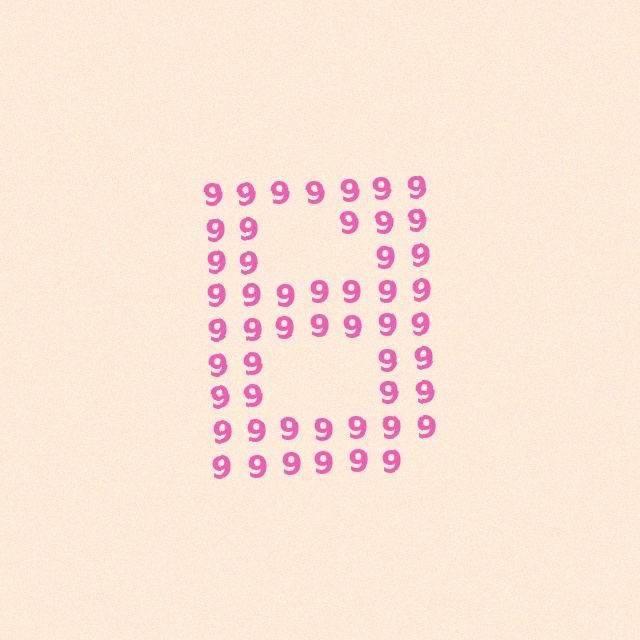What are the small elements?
The small elements are digit 9's.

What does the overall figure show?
The overall figure shows the letter B.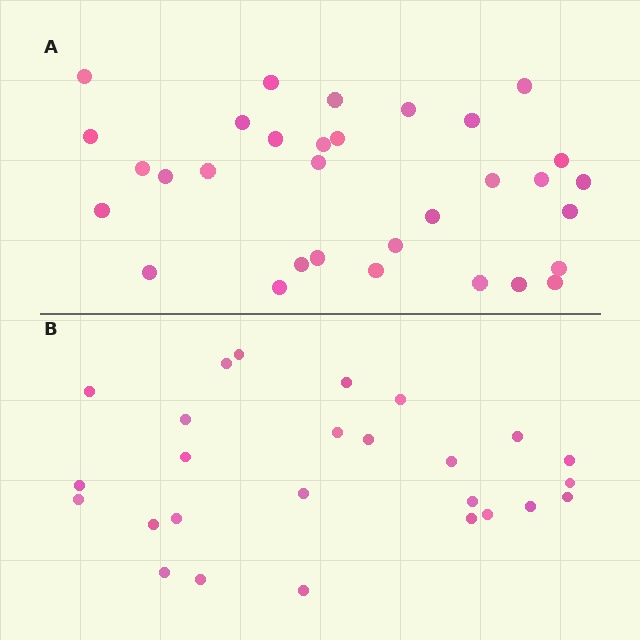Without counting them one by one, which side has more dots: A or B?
Region A (the top region) has more dots.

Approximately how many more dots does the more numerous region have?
Region A has about 6 more dots than region B.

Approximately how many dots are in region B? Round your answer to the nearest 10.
About 30 dots. (The exact count is 26, which rounds to 30.)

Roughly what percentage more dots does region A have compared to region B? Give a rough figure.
About 25% more.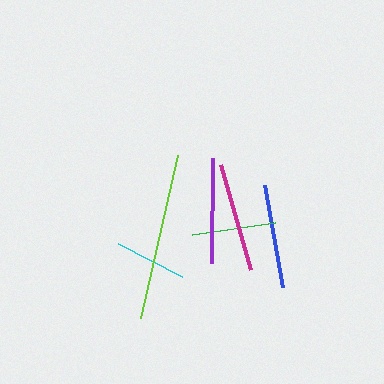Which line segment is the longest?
The lime line is the longest at approximately 167 pixels.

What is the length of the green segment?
The green segment is approximately 84 pixels long.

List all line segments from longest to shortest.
From longest to shortest: lime, magenta, purple, blue, green, cyan.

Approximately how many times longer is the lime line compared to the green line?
The lime line is approximately 2.0 times the length of the green line.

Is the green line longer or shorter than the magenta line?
The magenta line is longer than the green line.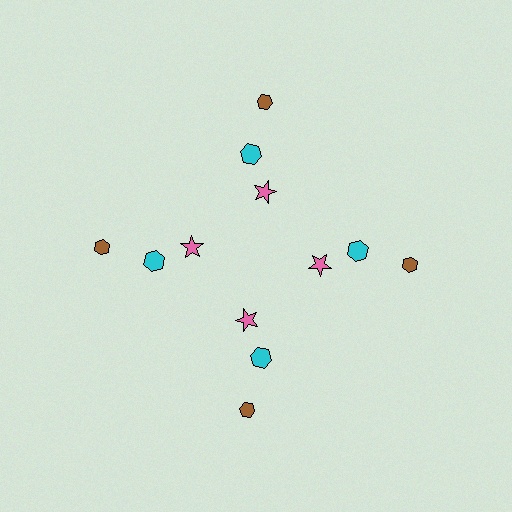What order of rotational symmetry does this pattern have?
This pattern has 4-fold rotational symmetry.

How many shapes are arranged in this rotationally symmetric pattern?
There are 12 shapes, arranged in 4 groups of 3.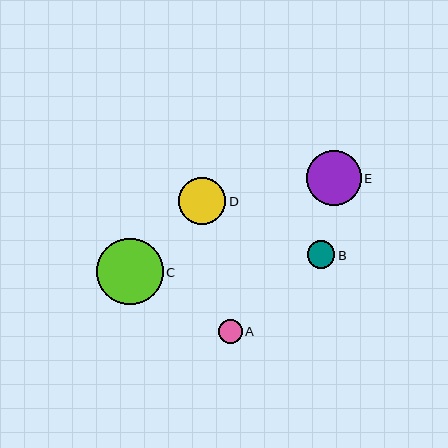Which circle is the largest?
Circle C is the largest with a size of approximately 67 pixels.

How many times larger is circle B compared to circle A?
Circle B is approximately 1.2 times the size of circle A.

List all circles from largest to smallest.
From largest to smallest: C, E, D, B, A.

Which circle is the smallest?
Circle A is the smallest with a size of approximately 24 pixels.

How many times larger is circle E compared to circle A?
Circle E is approximately 2.3 times the size of circle A.